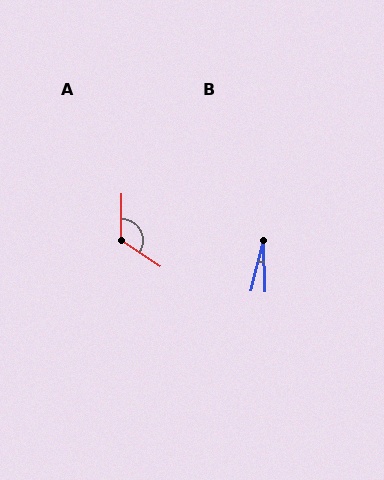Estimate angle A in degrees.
Approximately 122 degrees.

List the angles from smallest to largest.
B (16°), A (122°).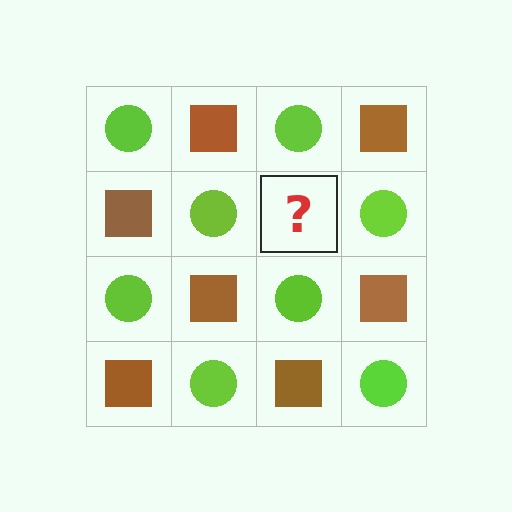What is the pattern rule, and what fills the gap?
The rule is that it alternates lime circle and brown square in a checkerboard pattern. The gap should be filled with a brown square.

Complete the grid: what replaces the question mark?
The question mark should be replaced with a brown square.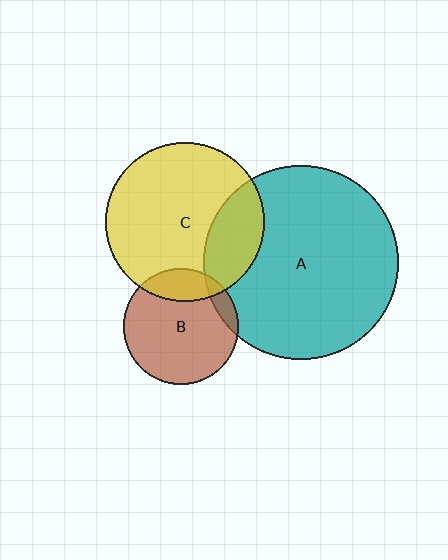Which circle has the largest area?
Circle A (teal).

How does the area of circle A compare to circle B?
Approximately 2.8 times.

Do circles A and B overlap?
Yes.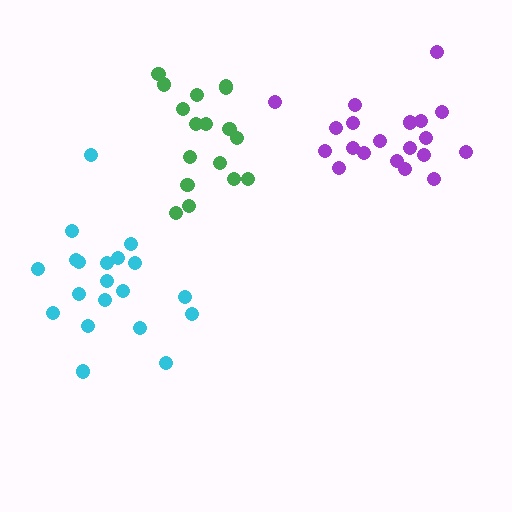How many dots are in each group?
Group 1: 20 dots, Group 2: 17 dots, Group 3: 20 dots (57 total).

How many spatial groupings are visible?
There are 3 spatial groupings.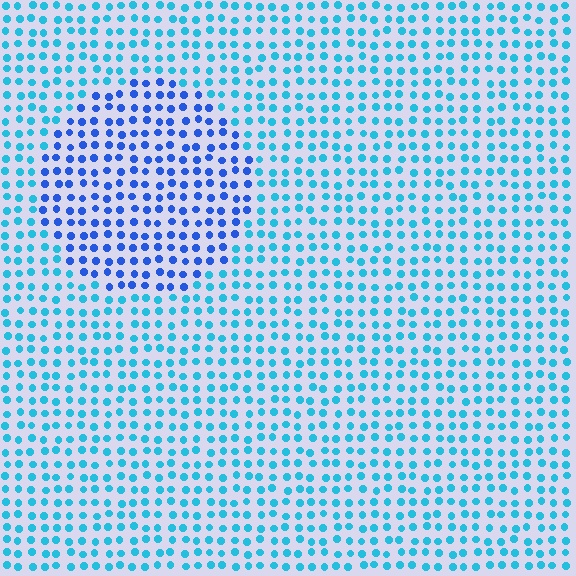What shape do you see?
I see a circle.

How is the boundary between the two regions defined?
The boundary is defined purely by a slight shift in hue (about 34 degrees). Spacing, size, and orientation are identical on both sides.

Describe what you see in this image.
The image is filled with small cyan elements in a uniform arrangement. A circle-shaped region is visible where the elements are tinted to a slightly different hue, forming a subtle color boundary.